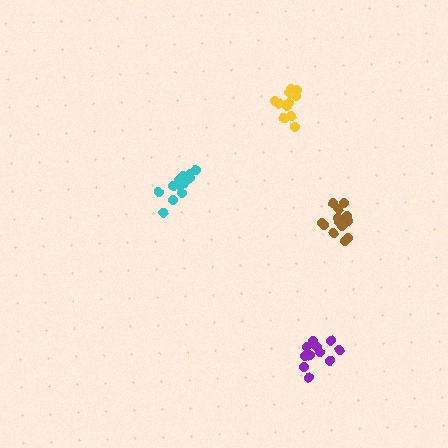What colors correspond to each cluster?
The clusters are colored: purple, cyan, brown, yellow.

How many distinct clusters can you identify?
There are 4 distinct clusters.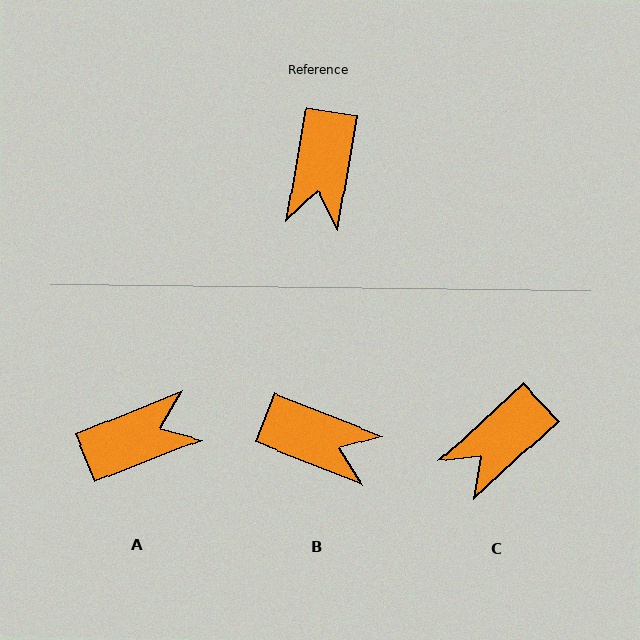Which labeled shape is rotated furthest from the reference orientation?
A, about 122 degrees away.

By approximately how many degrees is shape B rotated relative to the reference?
Approximately 78 degrees counter-clockwise.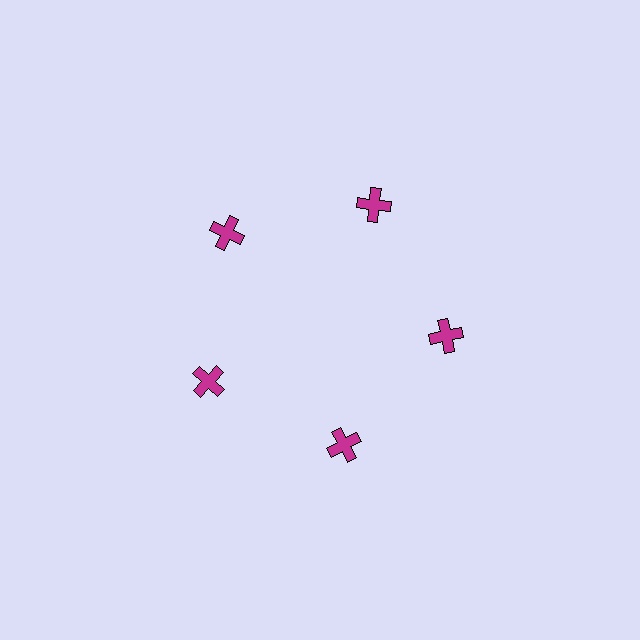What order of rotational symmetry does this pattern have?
This pattern has 5-fold rotational symmetry.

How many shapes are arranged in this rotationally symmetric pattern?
There are 5 shapes, arranged in 5 groups of 1.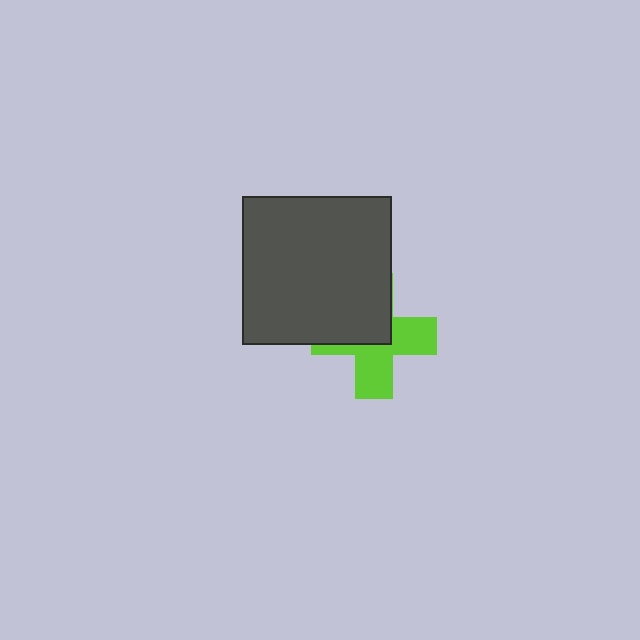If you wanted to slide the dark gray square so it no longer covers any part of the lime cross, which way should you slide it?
Slide it toward the upper-left — that is the most direct way to separate the two shapes.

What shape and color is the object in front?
The object in front is a dark gray square.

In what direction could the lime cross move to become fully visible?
The lime cross could move toward the lower-right. That would shift it out from behind the dark gray square entirely.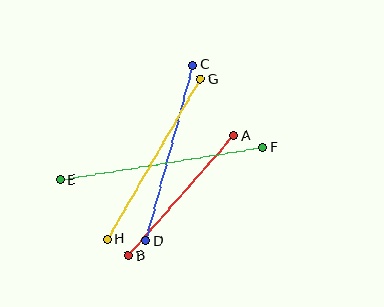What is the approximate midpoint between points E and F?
The midpoint is at approximately (161, 164) pixels.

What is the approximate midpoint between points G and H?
The midpoint is at approximately (154, 159) pixels.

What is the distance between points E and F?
The distance is approximately 205 pixels.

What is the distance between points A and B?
The distance is approximately 160 pixels.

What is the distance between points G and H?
The distance is approximately 185 pixels.